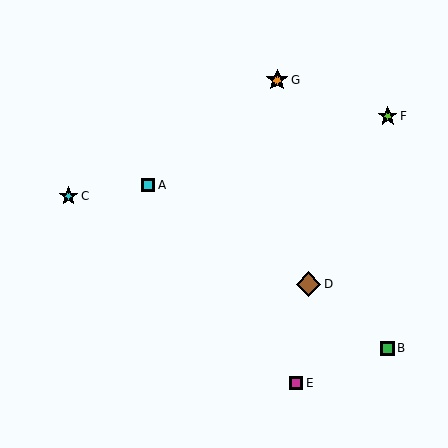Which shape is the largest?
The brown diamond (labeled D) is the largest.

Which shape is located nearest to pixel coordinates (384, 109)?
The lime star (labeled F) at (388, 116) is nearest to that location.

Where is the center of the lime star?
The center of the lime star is at (388, 116).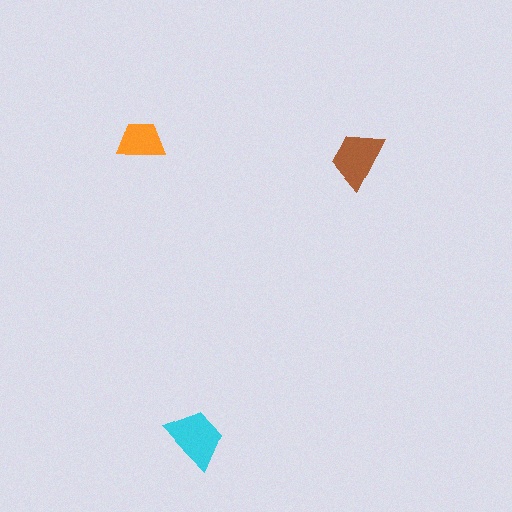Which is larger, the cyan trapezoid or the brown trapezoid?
The cyan one.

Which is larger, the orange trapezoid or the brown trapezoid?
The brown one.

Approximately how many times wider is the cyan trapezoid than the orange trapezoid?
About 1.5 times wider.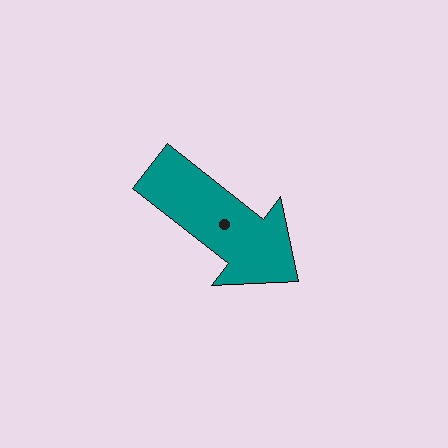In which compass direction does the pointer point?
Southeast.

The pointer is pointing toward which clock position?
Roughly 4 o'clock.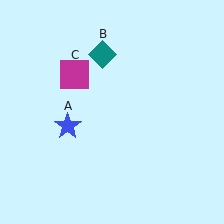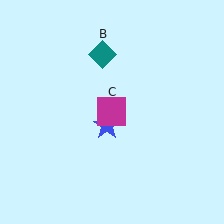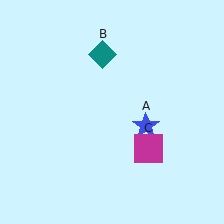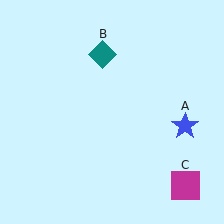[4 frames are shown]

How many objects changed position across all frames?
2 objects changed position: blue star (object A), magenta square (object C).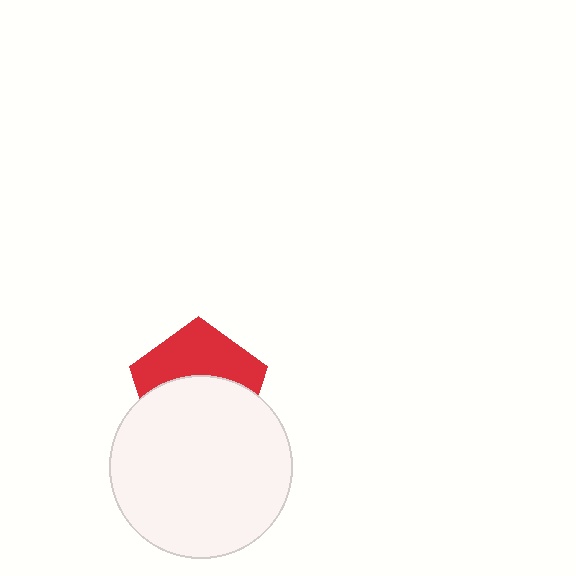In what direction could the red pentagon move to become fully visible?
The red pentagon could move up. That would shift it out from behind the white circle entirely.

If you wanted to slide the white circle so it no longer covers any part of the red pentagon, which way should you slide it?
Slide it down — that is the most direct way to separate the two shapes.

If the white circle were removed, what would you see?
You would see the complete red pentagon.